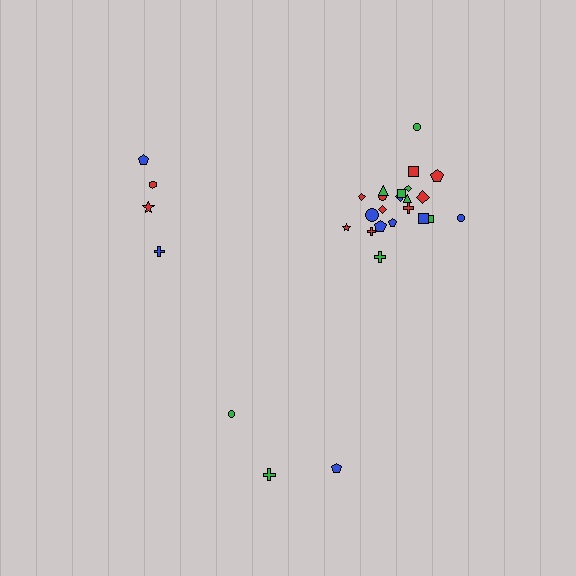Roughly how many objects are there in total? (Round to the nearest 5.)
Roughly 30 objects in total.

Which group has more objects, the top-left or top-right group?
The top-right group.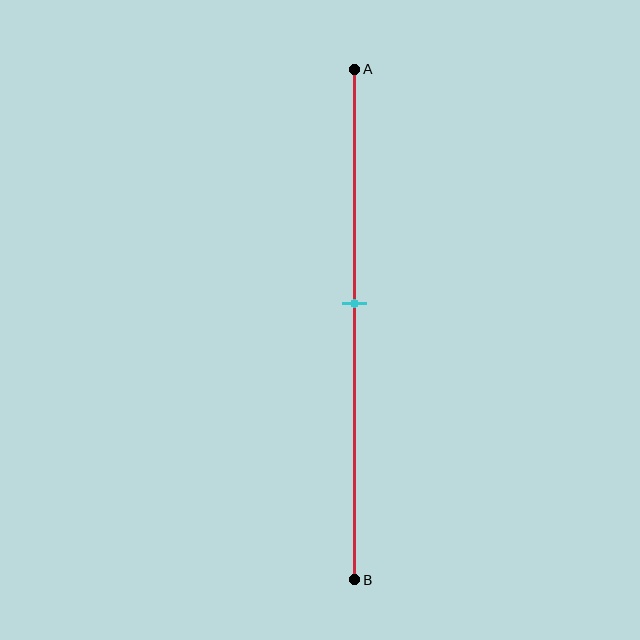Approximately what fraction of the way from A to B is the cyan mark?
The cyan mark is approximately 45% of the way from A to B.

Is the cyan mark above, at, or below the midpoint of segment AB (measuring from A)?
The cyan mark is above the midpoint of segment AB.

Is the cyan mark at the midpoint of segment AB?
No, the mark is at about 45% from A, not at the 50% midpoint.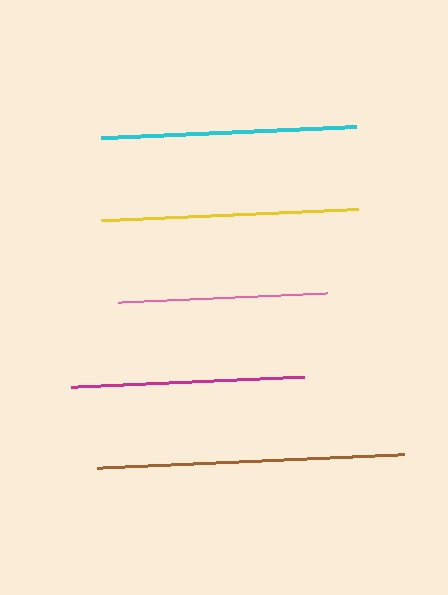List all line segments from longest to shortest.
From longest to shortest: brown, yellow, cyan, magenta, pink.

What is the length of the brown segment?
The brown segment is approximately 307 pixels long.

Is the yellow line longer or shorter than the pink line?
The yellow line is longer than the pink line.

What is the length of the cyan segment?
The cyan segment is approximately 255 pixels long.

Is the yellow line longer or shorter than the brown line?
The brown line is longer than the yellow line.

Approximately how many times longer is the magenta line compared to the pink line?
The magenta line is approximately 1.1 times the length of the pink line.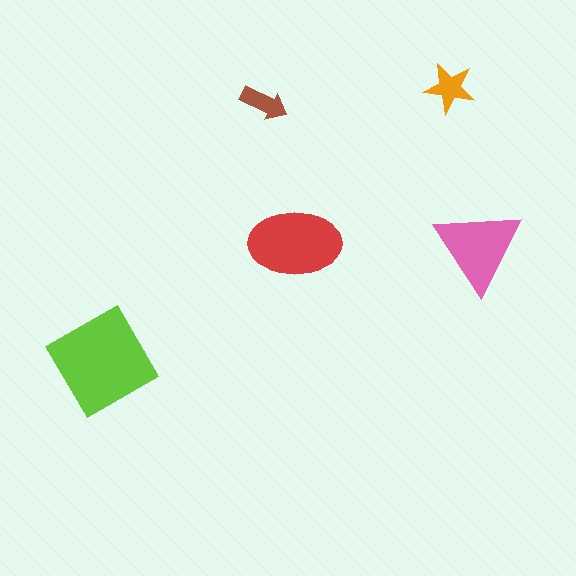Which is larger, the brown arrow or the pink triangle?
The pink triangle.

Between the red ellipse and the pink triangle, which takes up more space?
The red ellipse.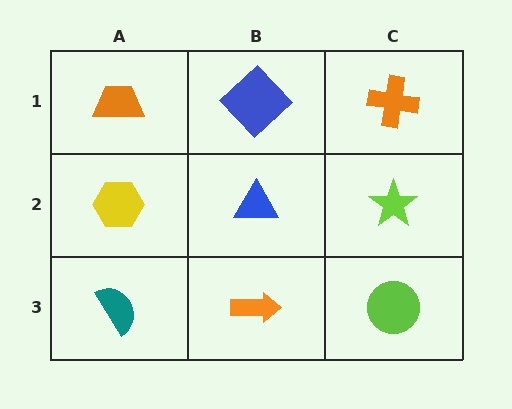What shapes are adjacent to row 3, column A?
A yellow hexagon (row 2, column A), an orange arrow (row 3, column B).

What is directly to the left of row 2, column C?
A blue triangle.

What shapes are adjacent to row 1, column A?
A yellow hexagon (row 2, column A), a blue diamond (row 1, column B).